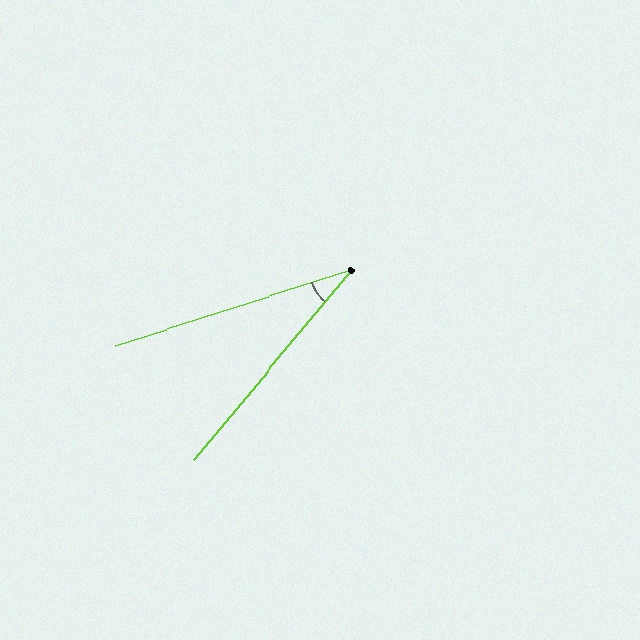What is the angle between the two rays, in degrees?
Approximately 32 degrees.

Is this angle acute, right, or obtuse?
It is acute.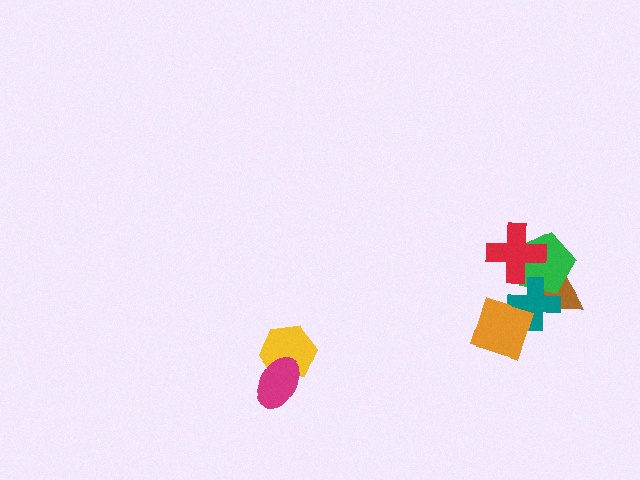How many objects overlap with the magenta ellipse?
1 object overlaps with the magenta ellipse.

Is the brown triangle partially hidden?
Yes, it is partially covered by another shape.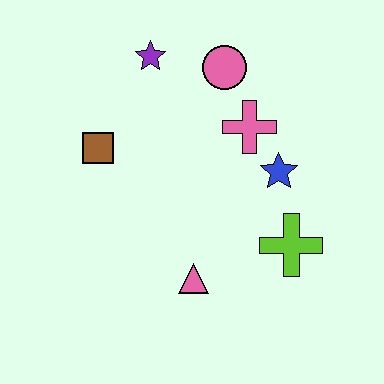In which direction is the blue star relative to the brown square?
The blue star is to the right of the brown square.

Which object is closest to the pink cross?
The blue star is closest to the pink cross.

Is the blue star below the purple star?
Yes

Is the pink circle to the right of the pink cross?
No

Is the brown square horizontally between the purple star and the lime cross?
No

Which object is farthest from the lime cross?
The purple star is farthest from the lime cross.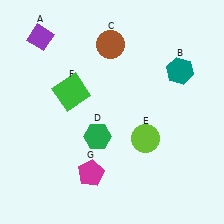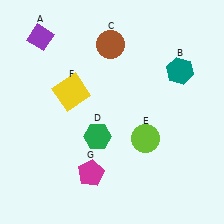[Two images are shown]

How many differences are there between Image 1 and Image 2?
There is 1 difference between the two images.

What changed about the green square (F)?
In Image 1, F is green. In Image 2, it changed to yellow.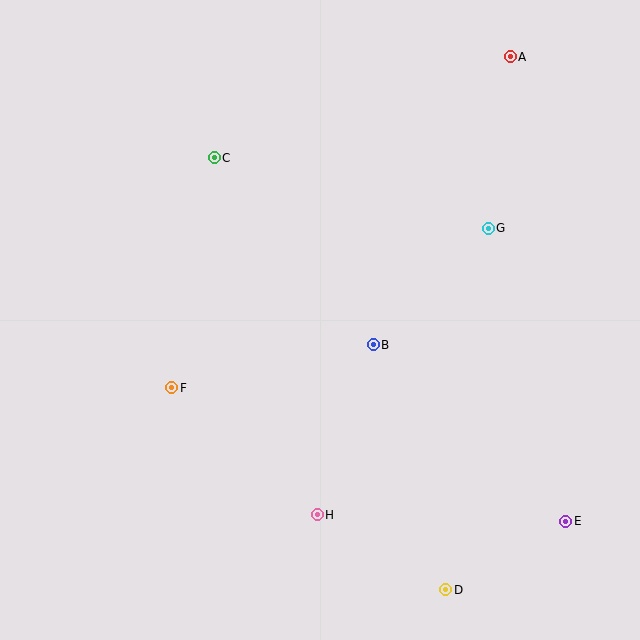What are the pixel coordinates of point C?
Point C is at (214, 158).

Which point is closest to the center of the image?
Point B at (373, 345) is closest to the center.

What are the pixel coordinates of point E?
Point E is at (566, 521).